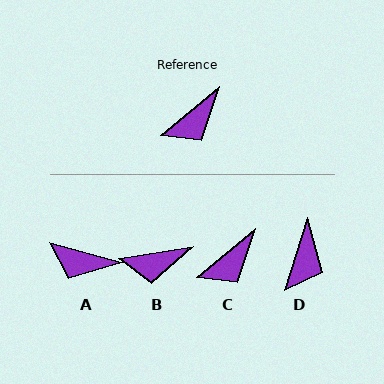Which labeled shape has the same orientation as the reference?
C.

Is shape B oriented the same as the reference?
No, it is off by about 30 degrees.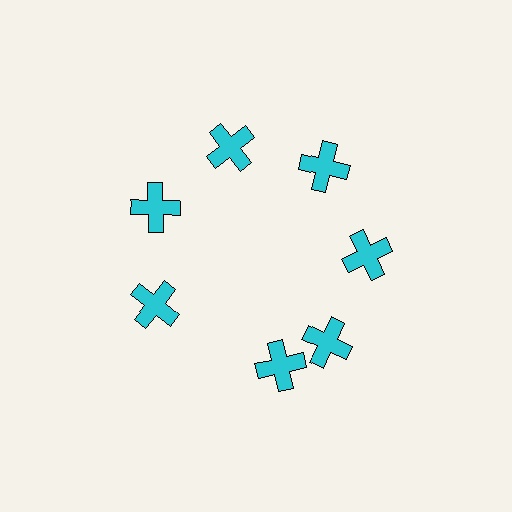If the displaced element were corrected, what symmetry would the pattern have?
It would have 7-fold rotational symmetry — the pattern would map onto itself every 51 degrees.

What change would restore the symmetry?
The symmetry would be restored by rotating it back into even spacing with its neighbors so that all 7 crosses sit at equal angles and equal distance from the center.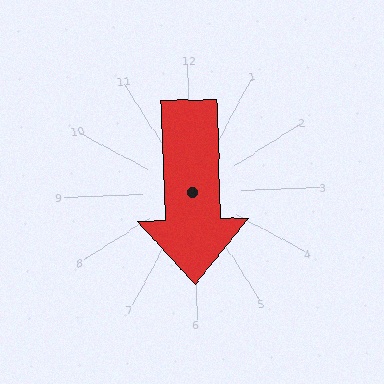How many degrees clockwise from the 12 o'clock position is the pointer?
Approximately 180 degrees.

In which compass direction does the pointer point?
South.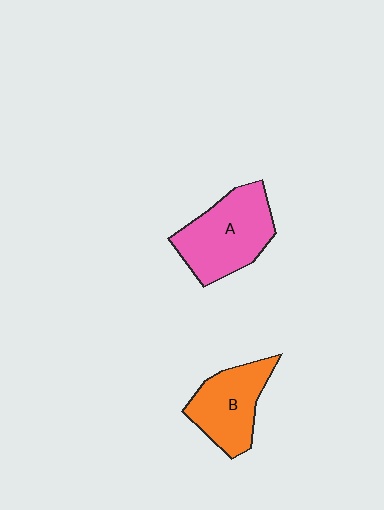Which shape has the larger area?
Shape A (pink).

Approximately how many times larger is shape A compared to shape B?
Approximately 1.3 times.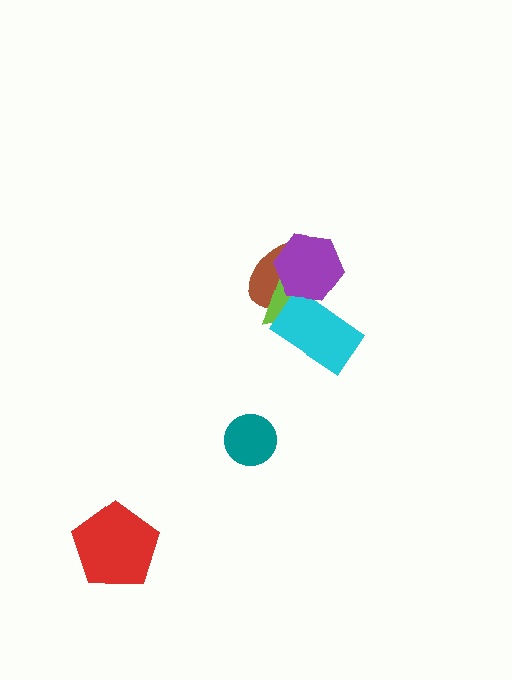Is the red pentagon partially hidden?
No, no other shape covers it.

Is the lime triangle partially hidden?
Yes, it is partially covered by another shape.